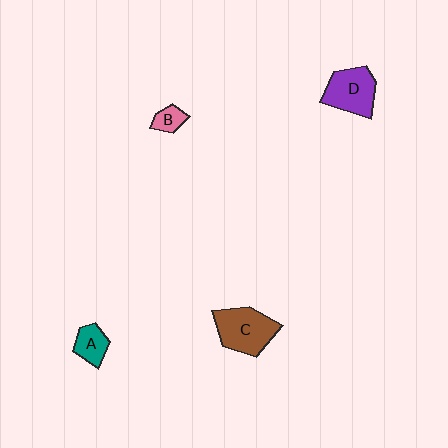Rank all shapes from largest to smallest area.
From largest to smallest: C (brown), D (purple), A (teal), B (pink).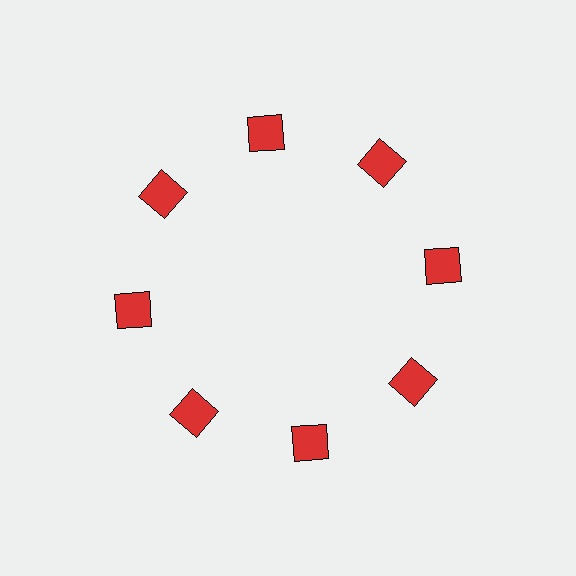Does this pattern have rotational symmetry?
Yes, this pattern has 8-fold rotational symmetry. It looks the same after rotating 45 degrees around the center.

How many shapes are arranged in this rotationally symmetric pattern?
There are 8 shapes, arranged in 8 groups of 1.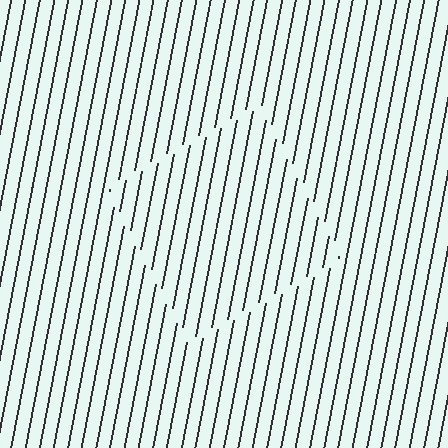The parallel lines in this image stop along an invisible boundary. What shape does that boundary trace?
An illusory square. The interior of the shape contains the same grating, shifted by half a period — the contour is defined by the phase discontinuity where line-ends from the inner and outer gratings abut.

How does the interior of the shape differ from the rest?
The interior of the shape contains the same grating, shifted by half a period — the contour is defined by the phase discontinuity where line-ends from the inner and outer gratings abut.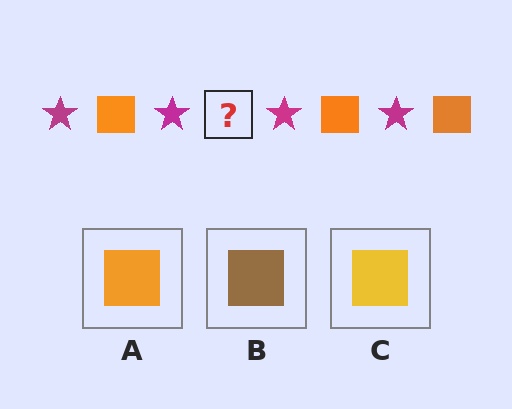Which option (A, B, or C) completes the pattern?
A.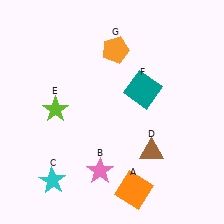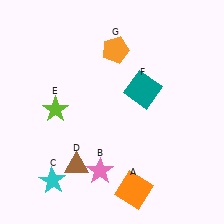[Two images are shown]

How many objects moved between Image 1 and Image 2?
1 object moved between the two images.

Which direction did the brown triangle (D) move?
The brown triangle (D) moved left.